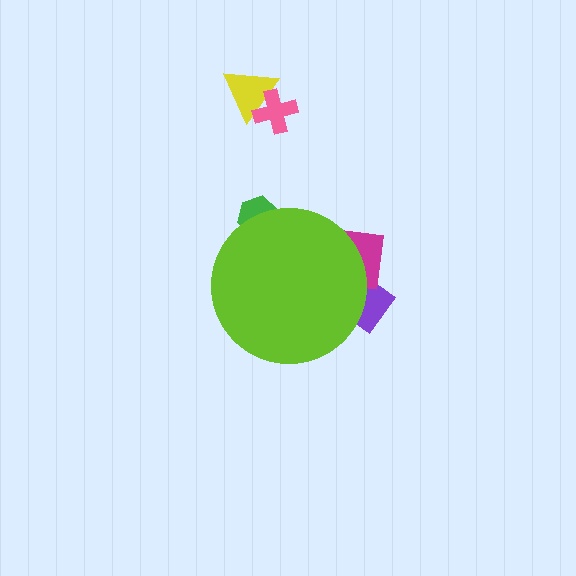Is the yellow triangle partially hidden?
No, the yellow triangle is fully visible.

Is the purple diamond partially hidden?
Yes, the purple diamond is partially hidden behind the lime circle.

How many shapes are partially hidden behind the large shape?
3 shapes are partially hidden.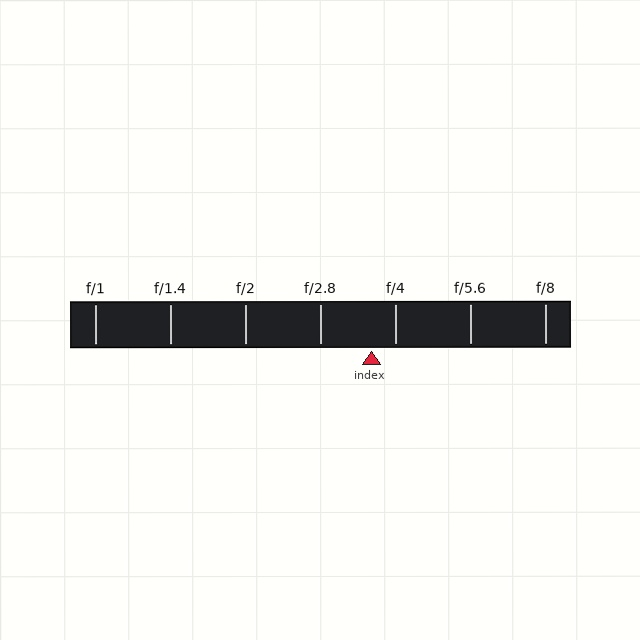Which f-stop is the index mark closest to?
The index mark is closest to f/4.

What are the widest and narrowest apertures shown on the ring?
The widest aperture shown is f/1 and the narrowest is f/8.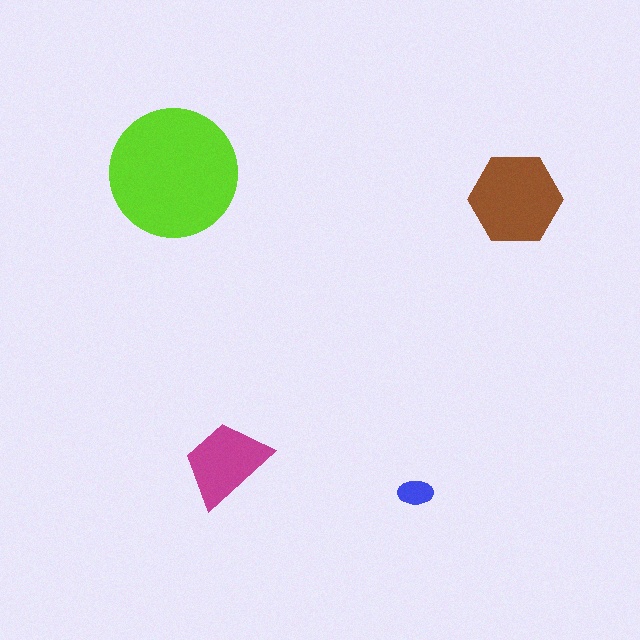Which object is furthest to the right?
The brown hexagon is rightmost.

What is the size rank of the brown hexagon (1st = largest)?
2nd.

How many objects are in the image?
There are 4 objects in the image.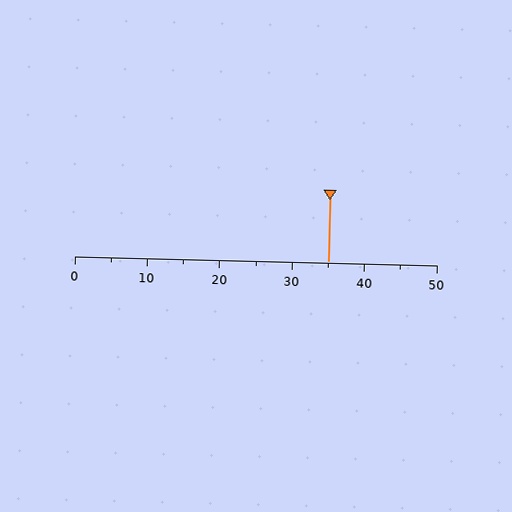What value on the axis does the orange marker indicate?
The marker indicates approximately 35.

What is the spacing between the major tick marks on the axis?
The major ticks are spaced 10 apart.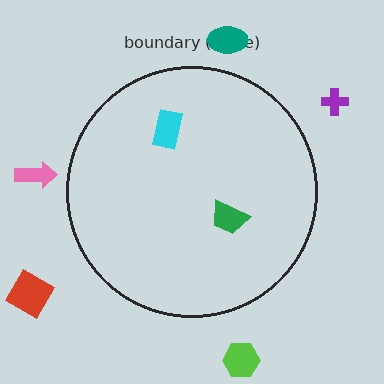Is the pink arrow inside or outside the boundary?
Outside.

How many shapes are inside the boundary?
2 inside, 5 outside.